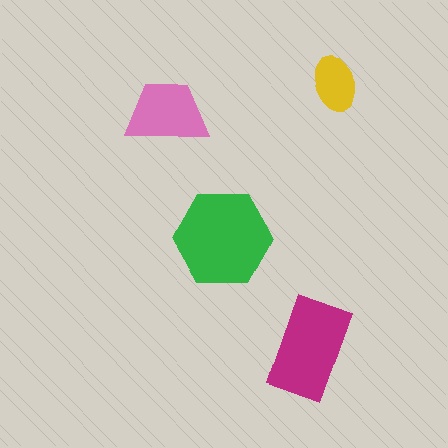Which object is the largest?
The green hexagon.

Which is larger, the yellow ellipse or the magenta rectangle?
The magenta rectangle.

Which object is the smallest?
The yellow ellipse.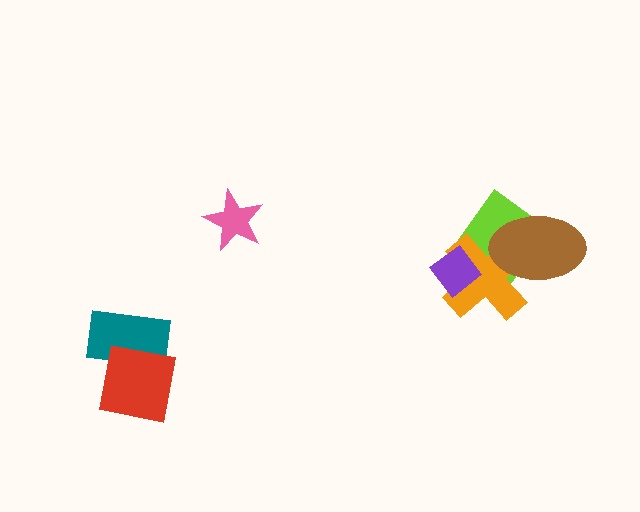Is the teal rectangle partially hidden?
Yes, it is partially covered by another shape.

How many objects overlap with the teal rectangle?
1 object overlaps with the teal rectangle.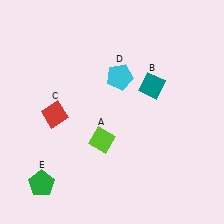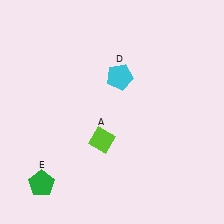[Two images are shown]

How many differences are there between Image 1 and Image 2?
There are 2 differences between the two images.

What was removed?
The teal diamond (B), the red diamond (C) were removed in Image 2.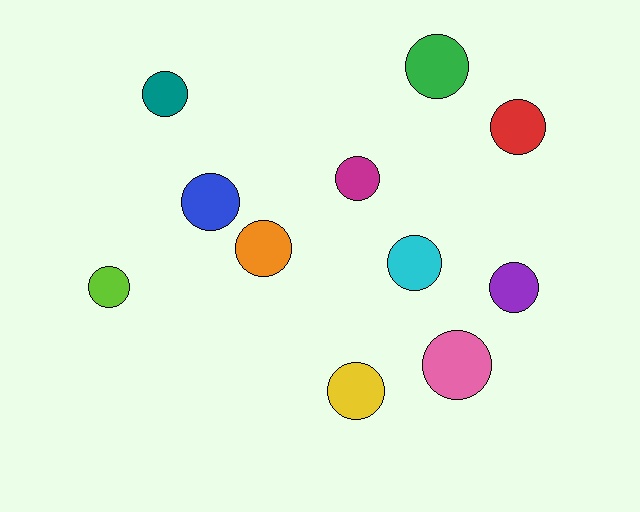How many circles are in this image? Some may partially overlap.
There are 11 circles.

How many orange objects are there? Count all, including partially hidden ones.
There is 1 orange object.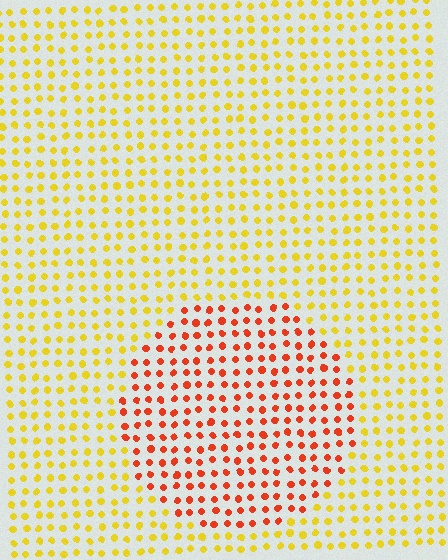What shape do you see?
I see a circle.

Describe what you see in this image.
The image is filled with small yellow elements in a uniform arrangement. A circle-shaped region is visible where the elements are tinted to a slightly different hue, forming a subtle color boundary.